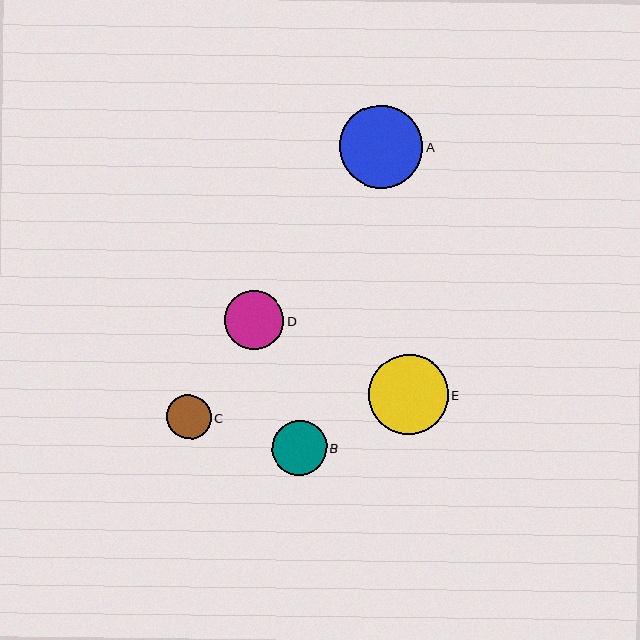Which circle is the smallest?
Circle C is the smallest with a size of approximately 44 pixels.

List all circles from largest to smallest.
From largest to smallest: A, E, D, B, C.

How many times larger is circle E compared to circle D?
Circle E is approximately 1.4 times the size of circle D.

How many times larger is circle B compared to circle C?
Circle B is approximately 1.2 times the size of circle C.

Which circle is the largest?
Circle A is the largest with a size of approximately 84 pixels.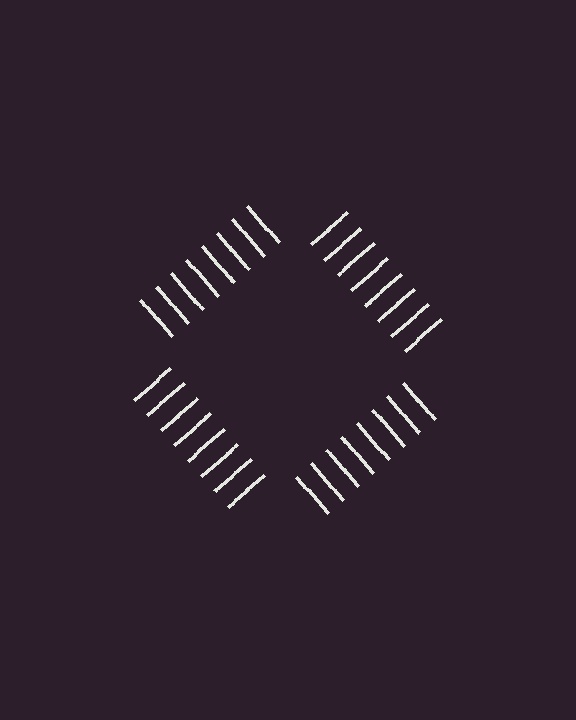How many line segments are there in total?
32 — 8 along each of the 4 edges.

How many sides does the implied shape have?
4 sides — the line-ends trace a square.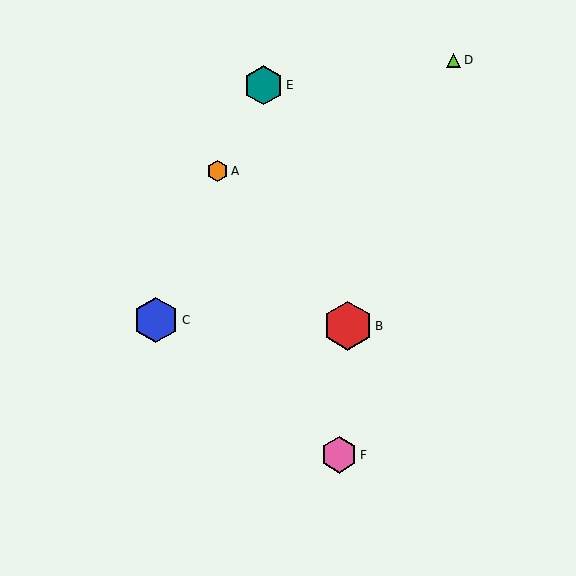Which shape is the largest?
The red hexagon (labeled B) is the largest.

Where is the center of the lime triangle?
The center of the lime triangle is at (454, 60).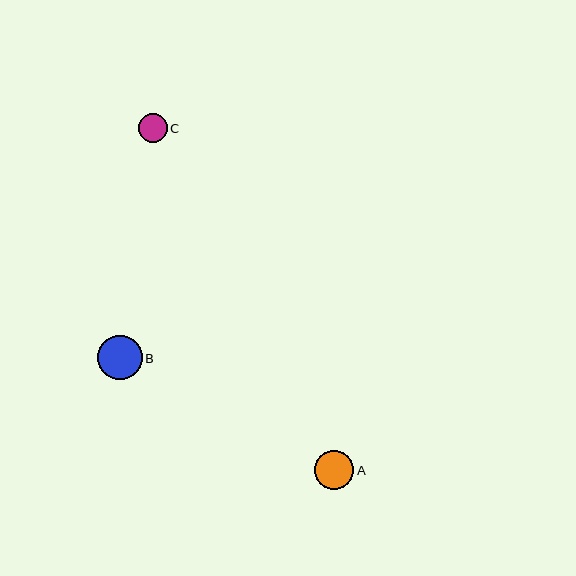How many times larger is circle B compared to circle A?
Circle B is approximately 1.1 times the size of circle A.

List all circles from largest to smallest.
From largest to smallest: B, A, C.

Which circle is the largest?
Circle B is the largest with a size of approximately 45 pixels.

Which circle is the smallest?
Circle C is the smallest with a size of approximately 29 pixels.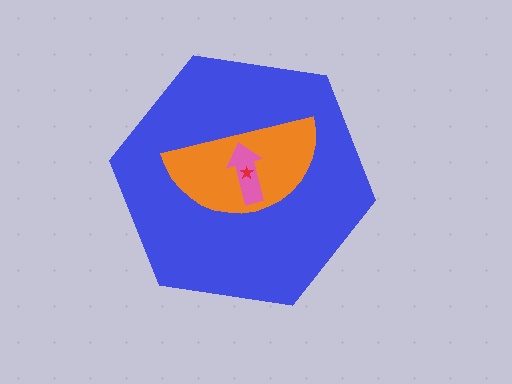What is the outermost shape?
The blue hexagon.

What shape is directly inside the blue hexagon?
The orange semicircle.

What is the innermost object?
The red star.